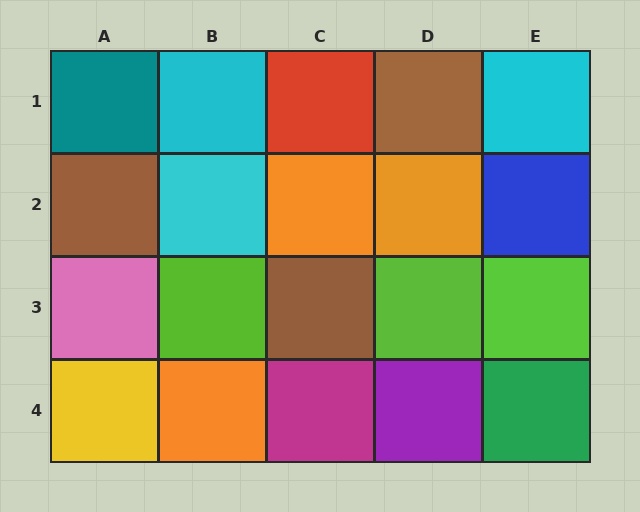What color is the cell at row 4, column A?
Yellow.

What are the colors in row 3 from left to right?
Pink, lime, brown, lime, lime.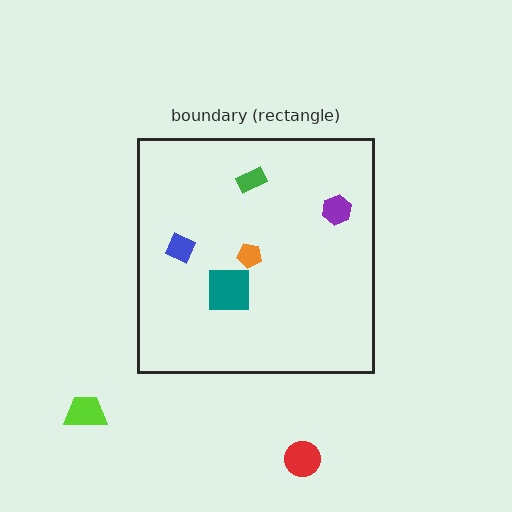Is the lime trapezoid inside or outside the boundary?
Outside.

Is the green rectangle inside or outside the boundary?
Inside.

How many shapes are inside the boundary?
5 inside, 2 outside.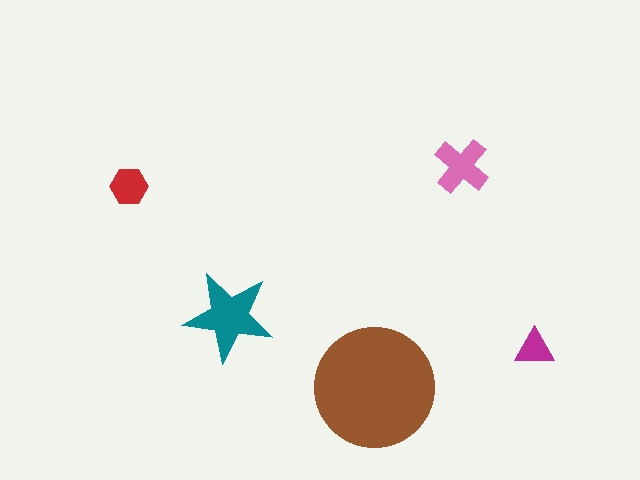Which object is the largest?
The brown circle.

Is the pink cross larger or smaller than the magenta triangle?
Larger.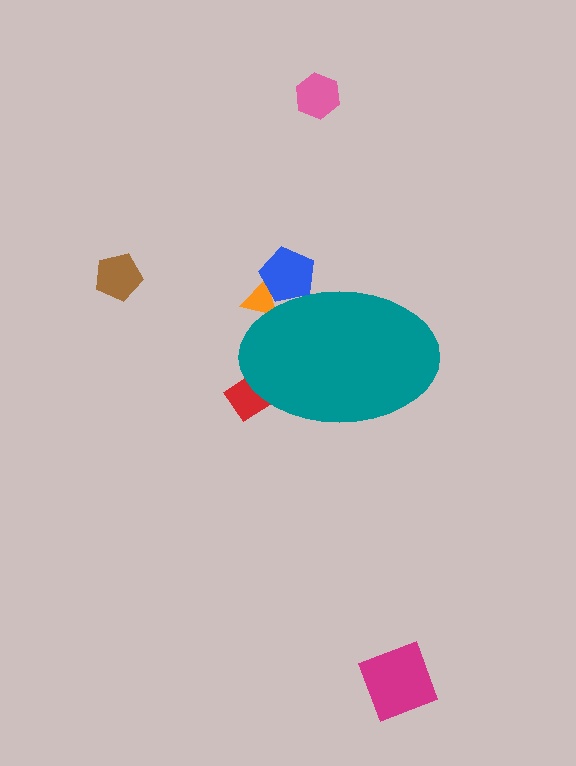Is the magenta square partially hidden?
No, the magenta square is fully visible.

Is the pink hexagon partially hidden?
No, the pink hexagon is fully visible.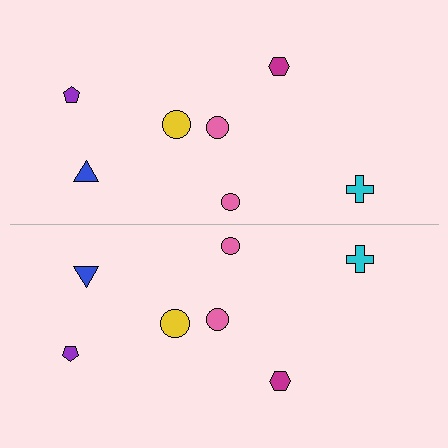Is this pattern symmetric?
Yes, this pattern has bilateral (reflection) symmetry.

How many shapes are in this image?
There are 14 shapes in this image.